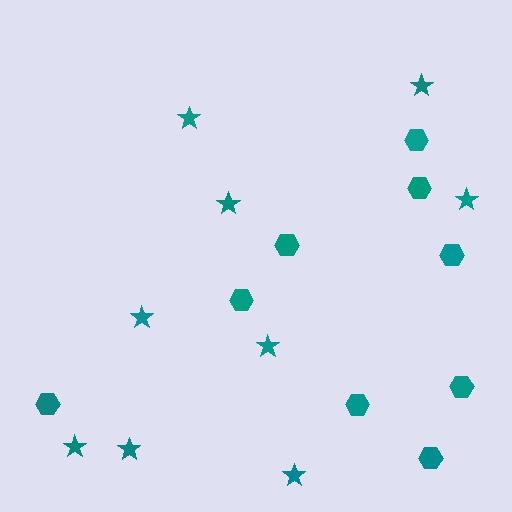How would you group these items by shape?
There are 2 groups: one group of stars (9) and one group of hexagons (9).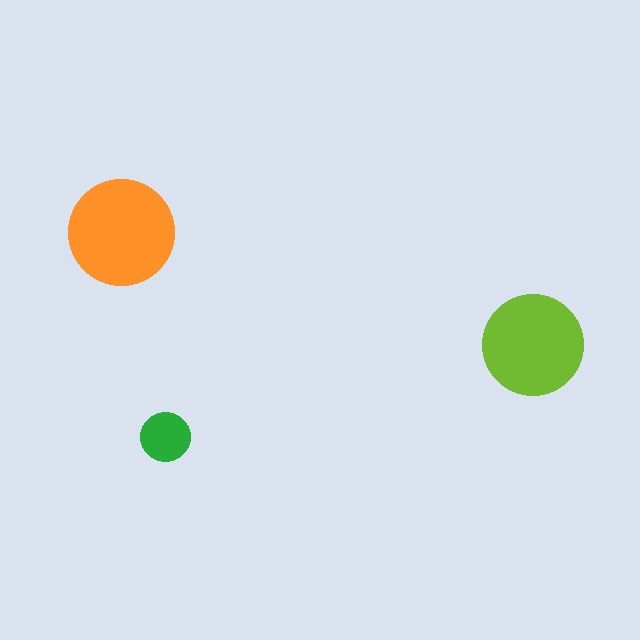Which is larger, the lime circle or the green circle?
The lime one.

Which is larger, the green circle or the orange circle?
The orange one.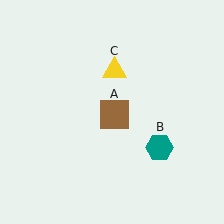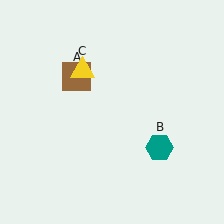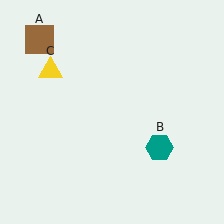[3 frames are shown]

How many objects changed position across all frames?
2 objects changed position: brown square (object A), yellow triangle (object C).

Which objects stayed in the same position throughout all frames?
Teal hexagon (object B) remained stationary.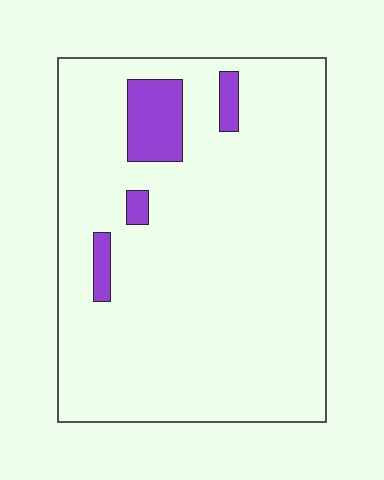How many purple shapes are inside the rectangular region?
4.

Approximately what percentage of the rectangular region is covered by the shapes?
Approximately 10%.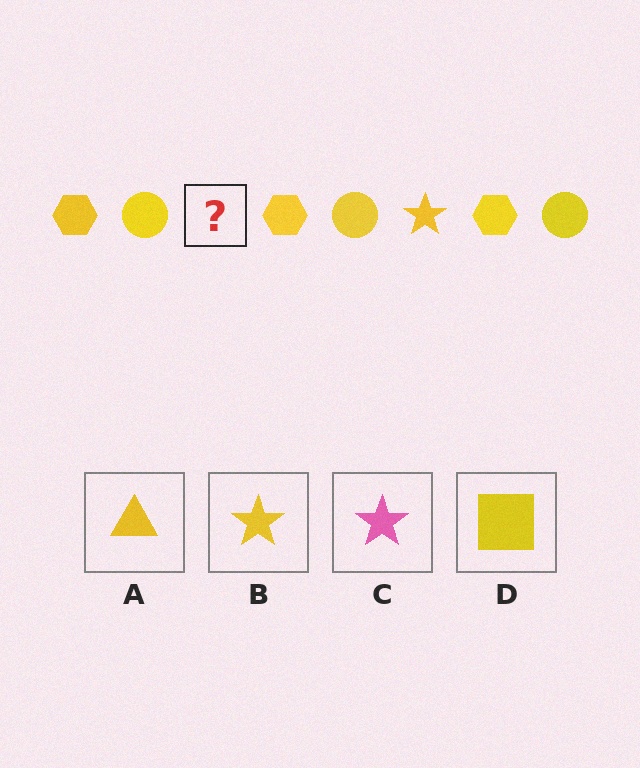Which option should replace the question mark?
Option B.